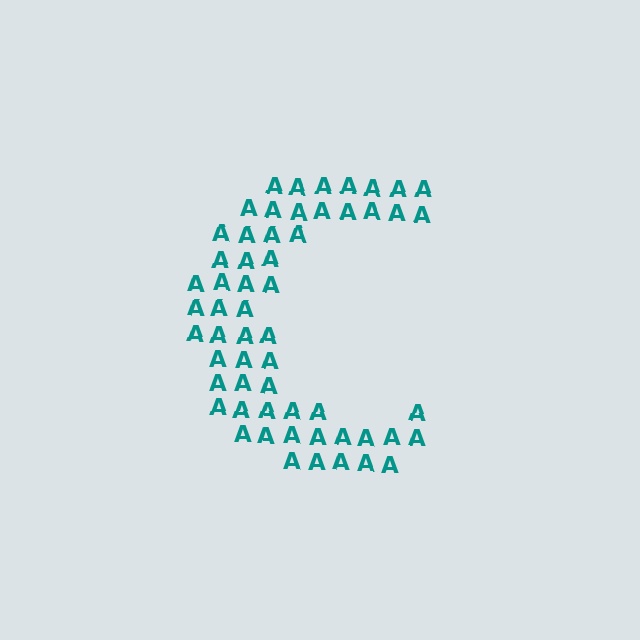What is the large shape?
The large shape is the letter C.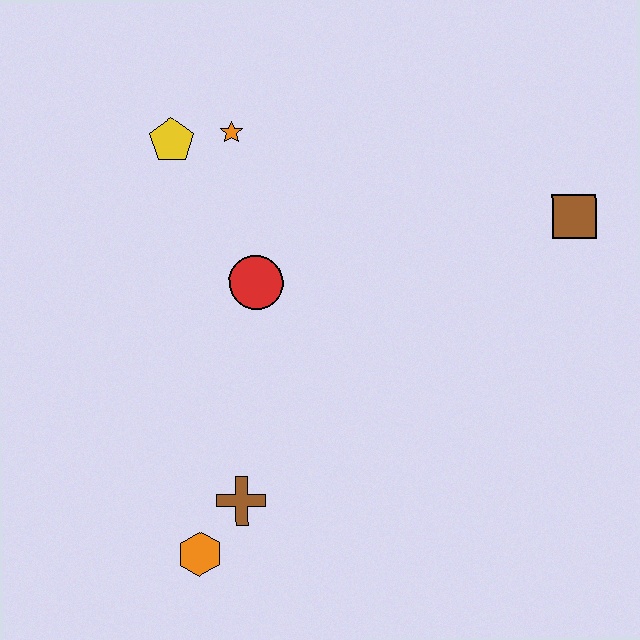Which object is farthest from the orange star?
The orange hexagon is farthest from the orange star.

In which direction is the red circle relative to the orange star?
The red circle is below the orange star.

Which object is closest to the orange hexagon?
The brown cross is closest to the orange hexagon.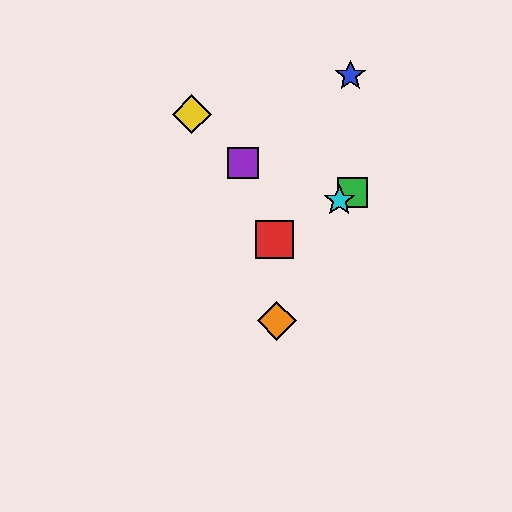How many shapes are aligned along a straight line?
3 shapes (the red square, the green square, the cyan star) are aligned along a straight line.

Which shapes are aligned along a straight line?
The red square, the green square, the cyan star are aligned along a straight line.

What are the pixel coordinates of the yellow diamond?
The yellow diamond is at (192, 114).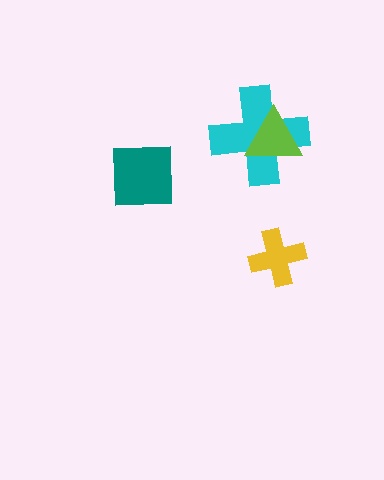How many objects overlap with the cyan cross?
1 object overlaps with the cyan cross.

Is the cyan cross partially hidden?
Yes, it is partially covered by another shape.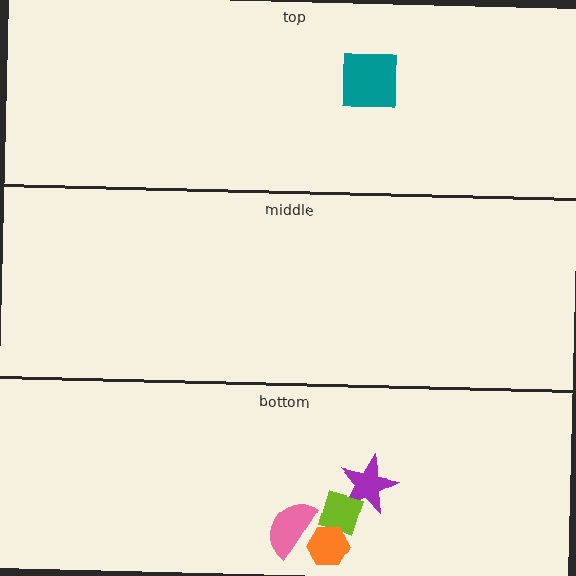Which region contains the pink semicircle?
The bottom region.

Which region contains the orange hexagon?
The bottom region.